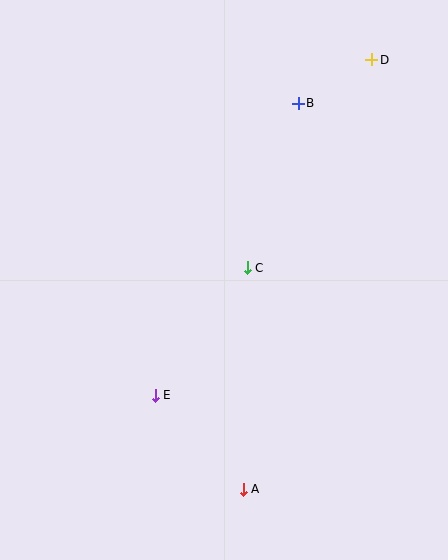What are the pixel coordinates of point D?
Point D is at (372, 60).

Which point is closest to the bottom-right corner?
Point A is closest to the bottom-right corner.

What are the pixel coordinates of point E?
Point E is at (155, 395).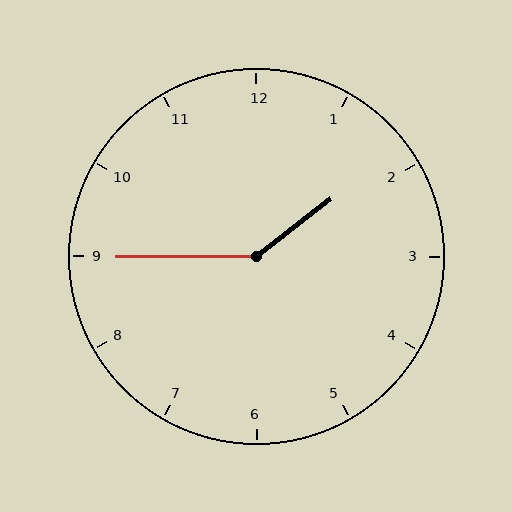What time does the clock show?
1:45.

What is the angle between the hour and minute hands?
Approximately 142 degrees.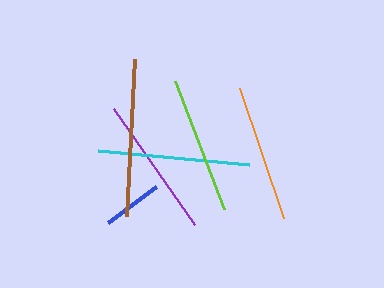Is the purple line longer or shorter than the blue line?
The purple line is longer than the blue line.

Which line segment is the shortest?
The blue line is the shortest at approximately 60 pixels.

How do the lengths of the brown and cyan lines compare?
The brown and cyan lines are approximately the same length.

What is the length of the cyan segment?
The cyan segment is approximately 151 pixels long.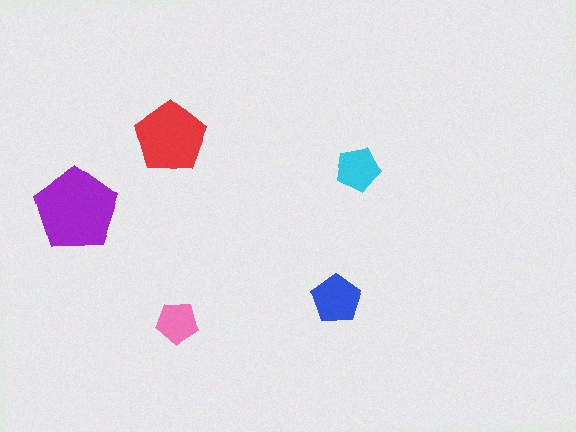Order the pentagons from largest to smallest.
the purple one, the red one, the blue one, the cyan one, the pink one.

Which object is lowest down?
The pink pentagon is bottommost.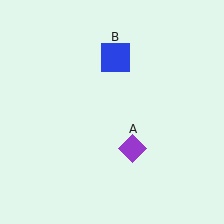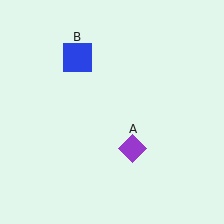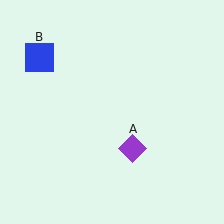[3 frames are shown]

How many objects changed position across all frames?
1 object changed position: blue square (object B).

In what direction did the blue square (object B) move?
The blue square (object B) moved left.